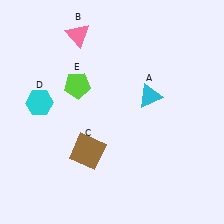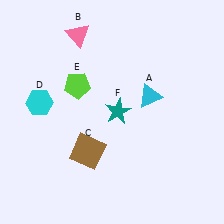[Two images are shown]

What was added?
A teal star (F) was added in Image 2.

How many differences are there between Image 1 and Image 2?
There is 1 difference between the two images.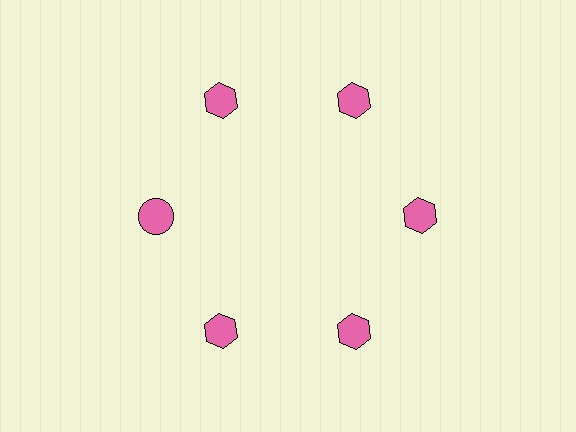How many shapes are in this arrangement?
There are 6 shapes arranged in a ring pattern.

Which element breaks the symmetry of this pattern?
The pink circle at roughly the 9 o'clock position breaks the symmetry. All other shapes are pink hexagons.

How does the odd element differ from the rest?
It has a different shape: circle instead of hexagon.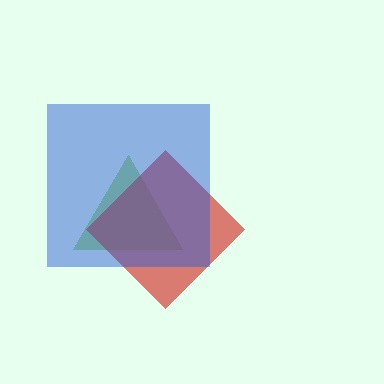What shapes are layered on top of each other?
The layered shapes are: a lime triangle, a red diamond, a blue square.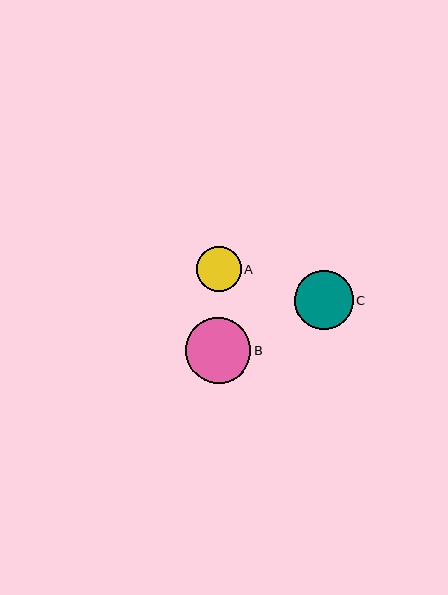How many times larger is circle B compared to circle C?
Circle B is approximately 1.1 times the size of circle C.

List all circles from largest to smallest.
From largest to smallest: B, C, A.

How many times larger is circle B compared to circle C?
Circle B is approximately 1.1 times the size of circle C.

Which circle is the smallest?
Circle A is the smallest with a size of approximately 45 pixels.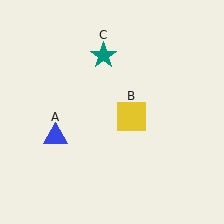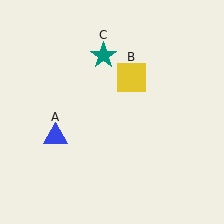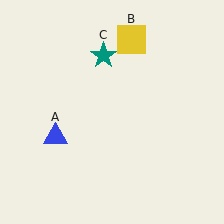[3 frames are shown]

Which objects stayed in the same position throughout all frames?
Blue triangle (object A) and teal star (object C) remained stationary.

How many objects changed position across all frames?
1 object changed position: yellow square (object B).